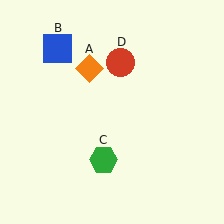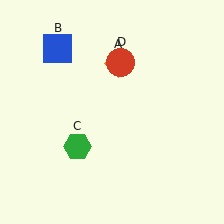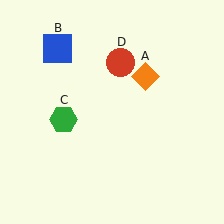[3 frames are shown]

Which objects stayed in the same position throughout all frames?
Blue square (object B) and red circle (object D) remained stationary.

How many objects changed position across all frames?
2 objects changed position: orange diamond (object A), green hexagon (object C).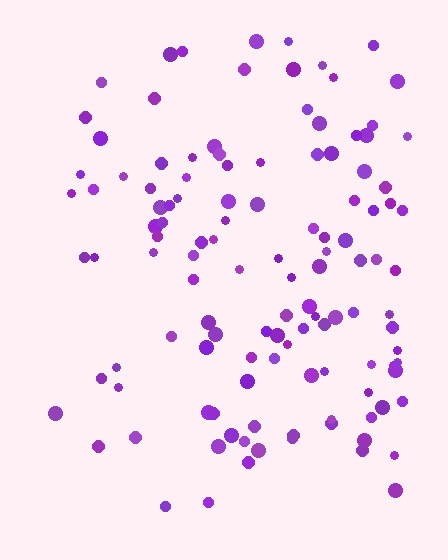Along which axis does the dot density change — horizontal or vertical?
Horizontal.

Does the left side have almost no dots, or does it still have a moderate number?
Still a moderate number, just noticeably fewer than the right.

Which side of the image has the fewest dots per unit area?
The left.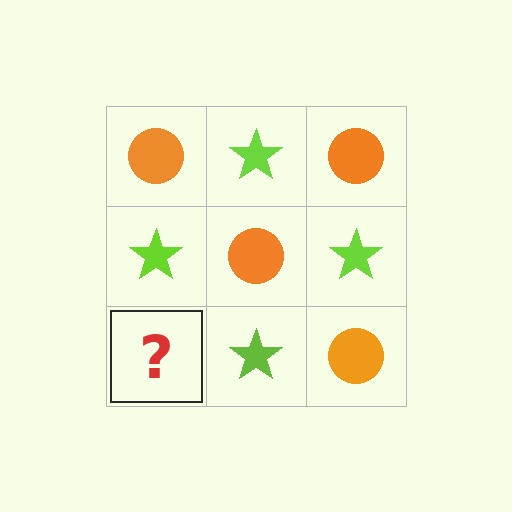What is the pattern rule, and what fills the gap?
The rule is that it alternates orange circle and lime star in a checkerboard pattern. The gap should be filled with an orange circle.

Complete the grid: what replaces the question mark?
The question mark should be replaced with an orange circle.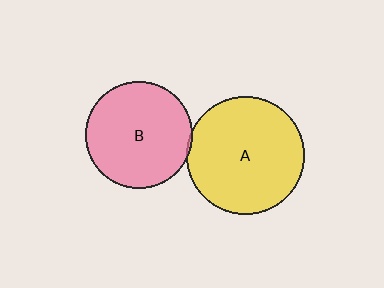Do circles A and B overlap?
Yes.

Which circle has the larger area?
Circle A (yellow).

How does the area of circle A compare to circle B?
Approximately 1.2 times.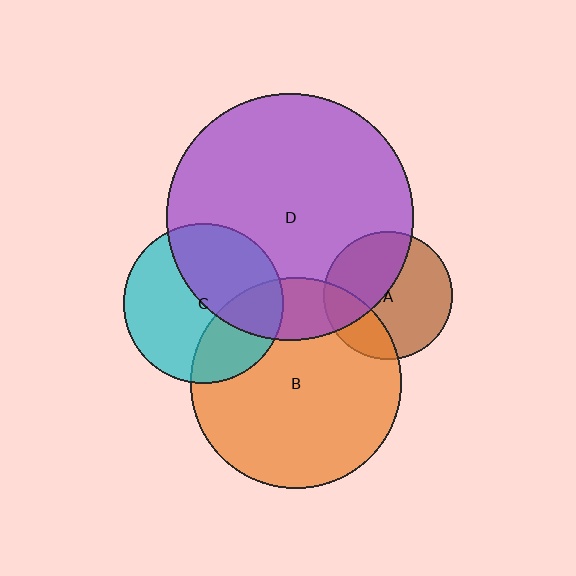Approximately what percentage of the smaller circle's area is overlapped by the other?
Approximately 45%.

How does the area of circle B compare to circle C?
Approximately 1.7 times.